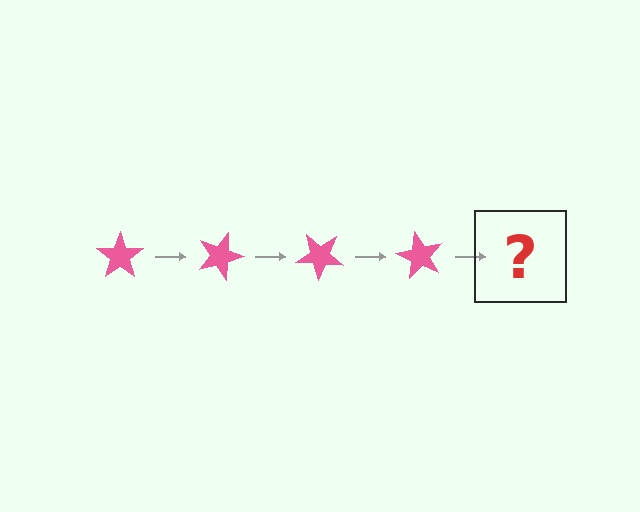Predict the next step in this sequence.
The next step is a pink star rotated 80 degrees.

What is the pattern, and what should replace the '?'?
The pattern is that the star rotates 20 degrees each step. The '?' should be a pink star rotated 80 degrees.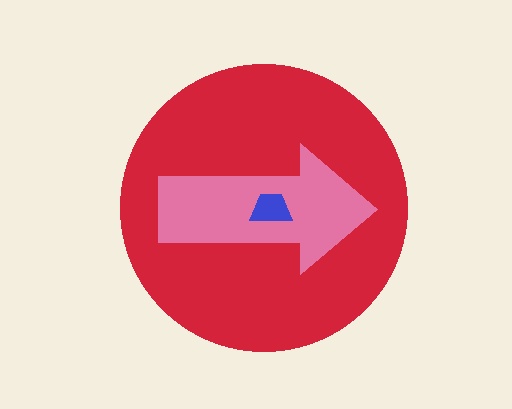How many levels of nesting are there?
3.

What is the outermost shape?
The red circle.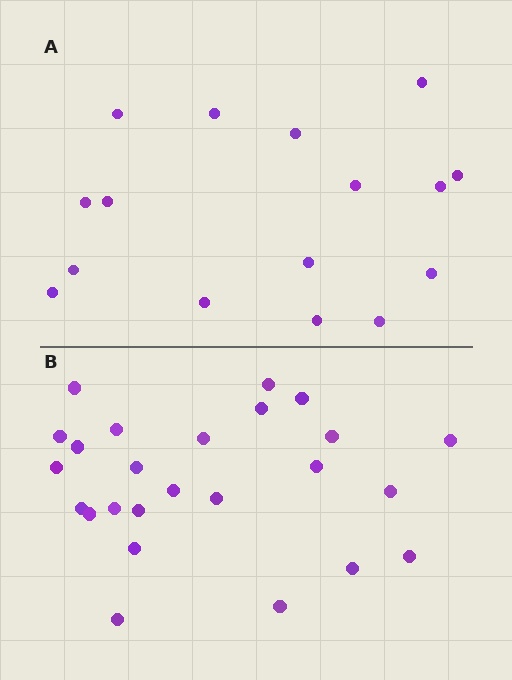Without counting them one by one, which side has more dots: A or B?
Region B (the bottom region) has more dots.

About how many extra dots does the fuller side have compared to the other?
Region B has roughly 8 or so more dots than region A.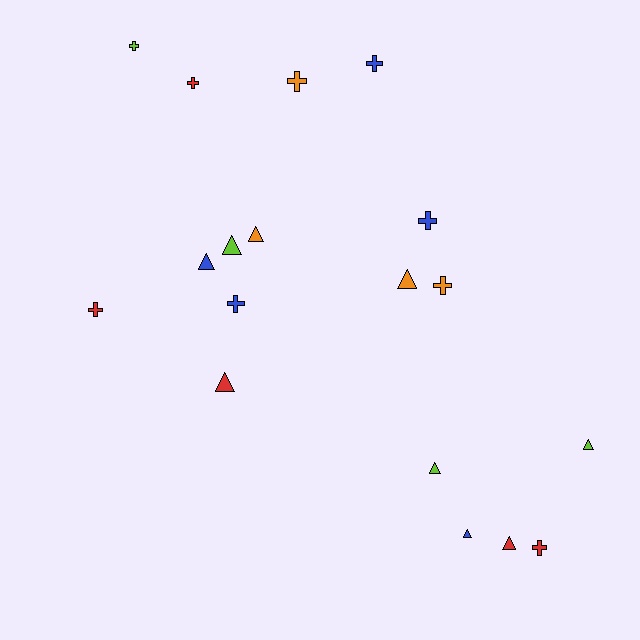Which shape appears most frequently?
Cross, with 9 objects.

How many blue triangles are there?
There are 2 blue triangles.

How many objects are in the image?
There are 18 objects.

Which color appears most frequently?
Blue, with 5 objects.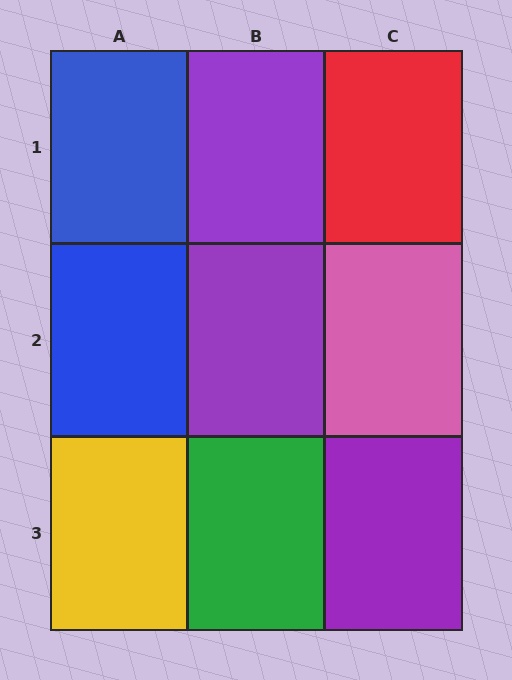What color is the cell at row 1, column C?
Red.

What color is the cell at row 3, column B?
Green.